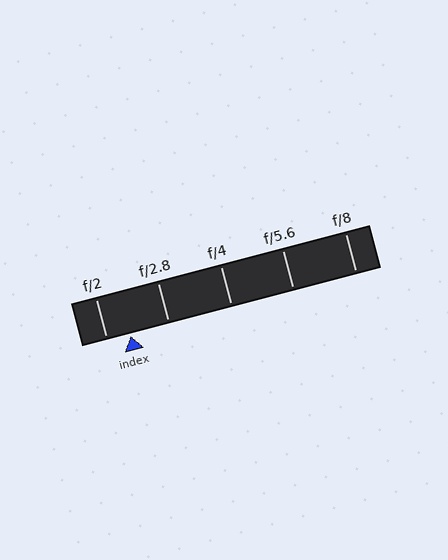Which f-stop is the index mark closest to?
The index mark is closest to f/2.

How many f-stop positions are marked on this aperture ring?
There are 5 f-stop positions marked.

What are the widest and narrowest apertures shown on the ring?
The widest aperture shown is f/2 and the narrowest is f/8.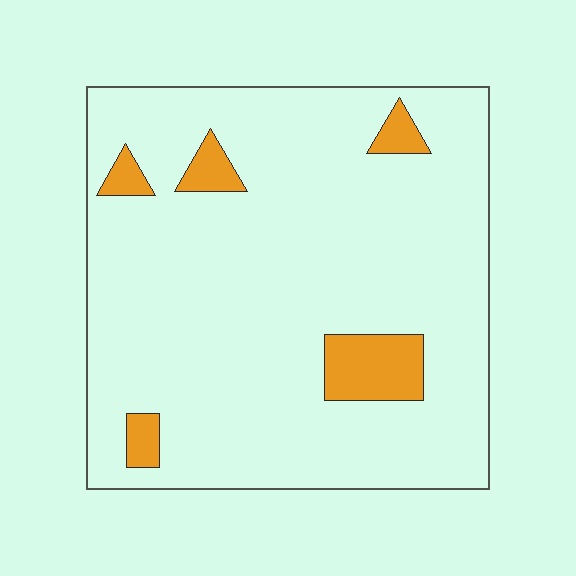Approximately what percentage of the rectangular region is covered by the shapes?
Approximately 10%.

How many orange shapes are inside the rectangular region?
5.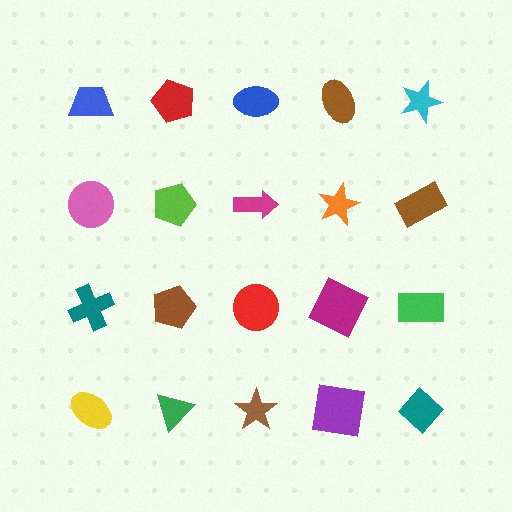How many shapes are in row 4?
5 shapes.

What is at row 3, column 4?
A magenta square.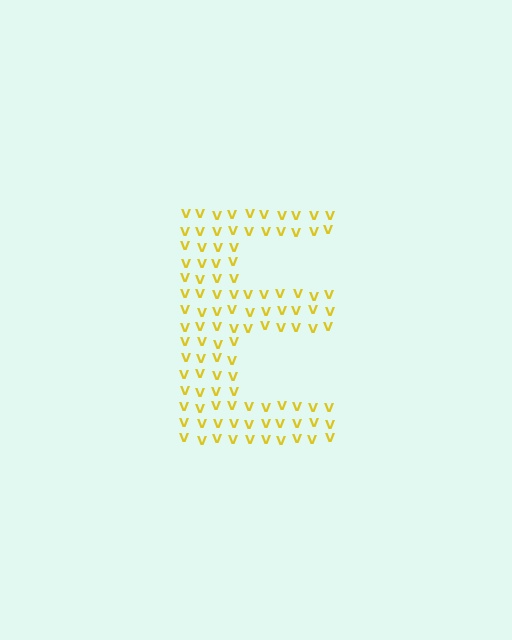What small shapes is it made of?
It is made of small letter V's.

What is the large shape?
The large shape is the letter E.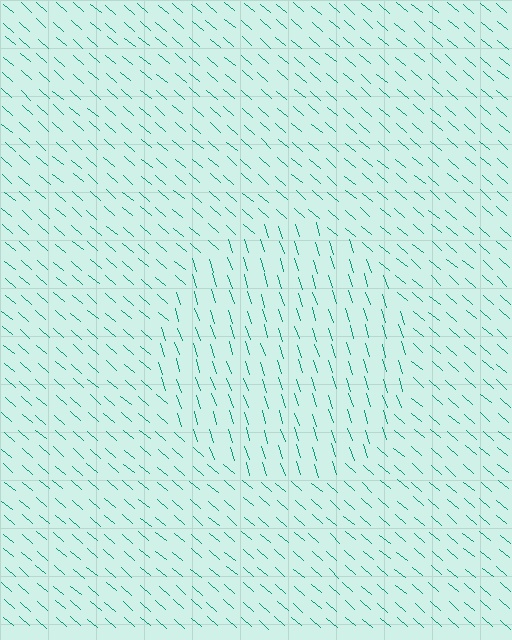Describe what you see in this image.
The image is filled with small teal line segments. A circle region in the image has lines oriented differently from the surrounding lines, creating a visible texture boundary.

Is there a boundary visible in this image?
Yes, there is a texture boundary formed by a change in line orientation.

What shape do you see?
I see a circle.